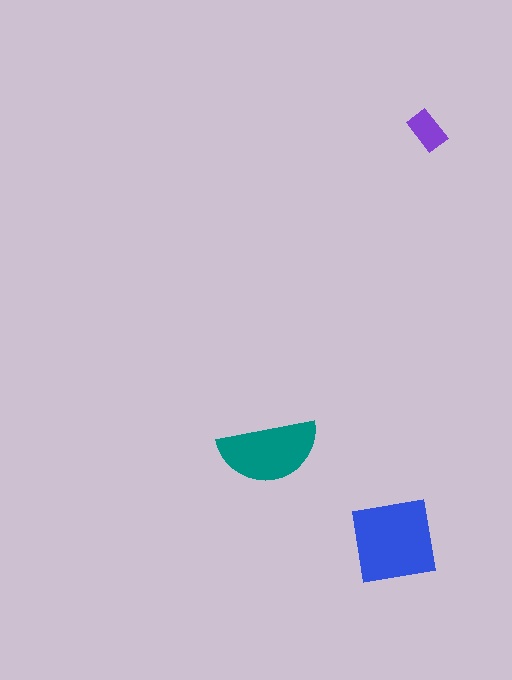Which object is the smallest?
The purple rectangle.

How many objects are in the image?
There are 3 objects in the image.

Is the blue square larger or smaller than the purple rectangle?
Larger.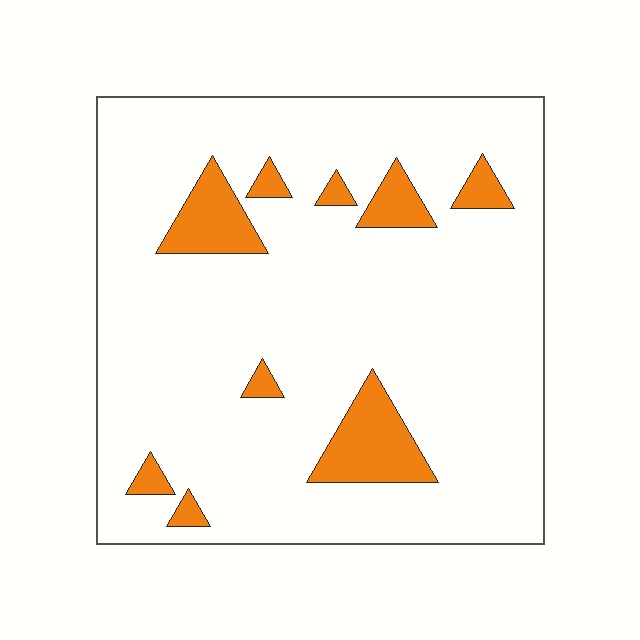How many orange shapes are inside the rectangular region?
9.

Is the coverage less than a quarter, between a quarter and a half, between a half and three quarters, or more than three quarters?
Less than a quarter.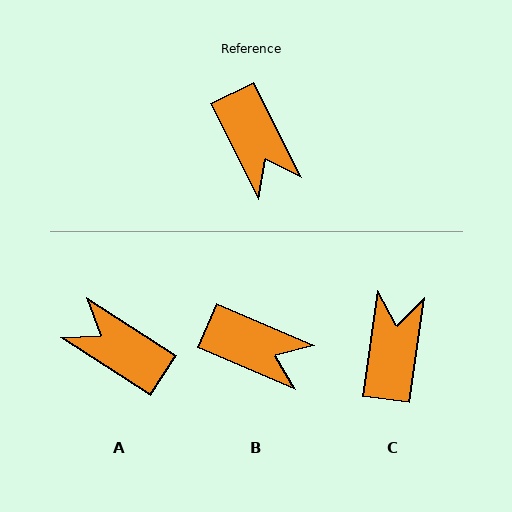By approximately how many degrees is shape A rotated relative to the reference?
Approximately 149 degrees clockwise.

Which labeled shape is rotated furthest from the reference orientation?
A, about 149 degrees away.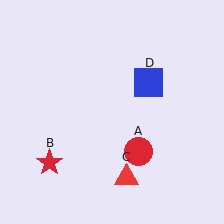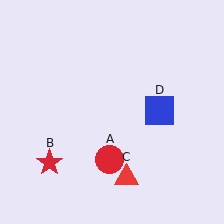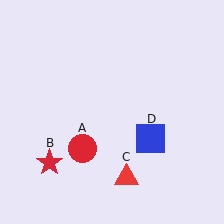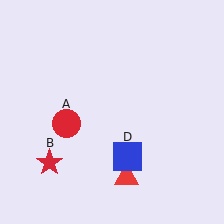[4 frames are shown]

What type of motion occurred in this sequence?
The red circle (object A), blue square (object D) rotated clockwise around the center of the scene.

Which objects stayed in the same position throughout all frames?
Red star (object B) and red triangle (object C) remained stationary.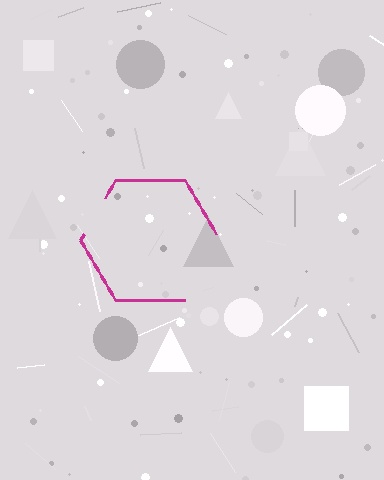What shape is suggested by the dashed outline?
The dashed outline suggests a hexagon.